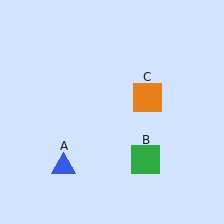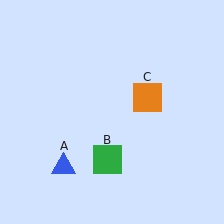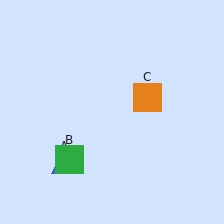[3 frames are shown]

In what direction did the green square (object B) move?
The green square (object B) moved left.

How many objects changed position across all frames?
1 object changed position: green square (object B).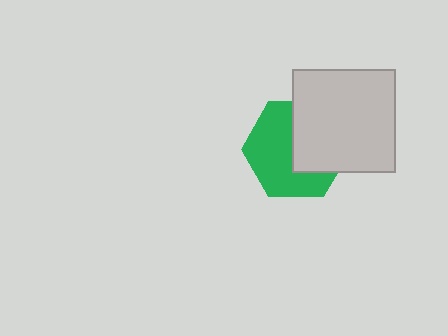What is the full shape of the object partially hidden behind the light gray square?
The partially hidden object is a green hexagon.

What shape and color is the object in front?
The object in front is a light gray square.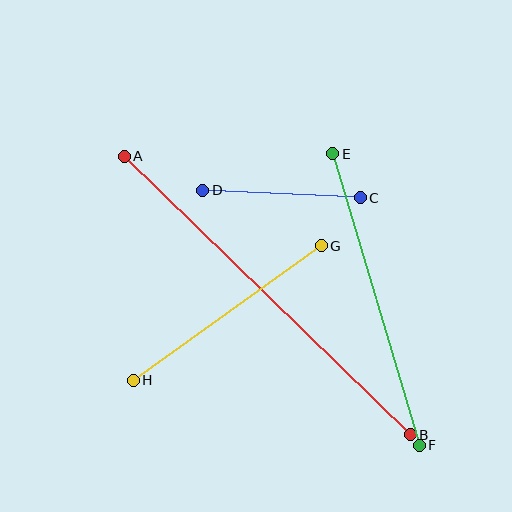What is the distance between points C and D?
The distance is approximately 158 pixels.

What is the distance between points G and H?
The distance is approximately 231 pixels.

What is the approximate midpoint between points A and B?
The midpoint is at approximately (267, 295) pixels.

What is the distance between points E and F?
The distance is approximately 304 pixels.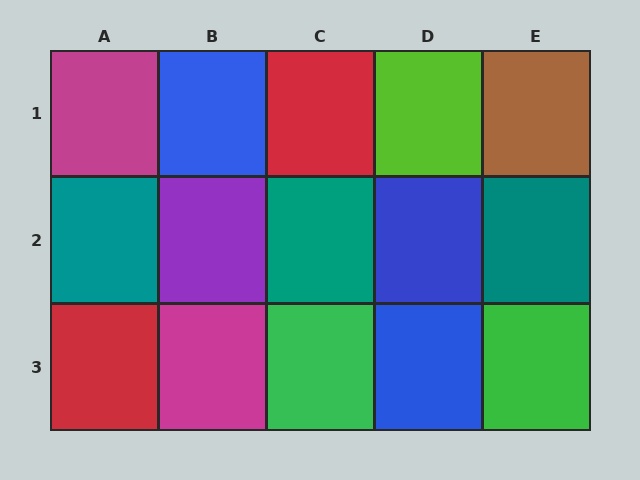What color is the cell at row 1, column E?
Brown.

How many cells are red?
2 cells are red.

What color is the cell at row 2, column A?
Teal.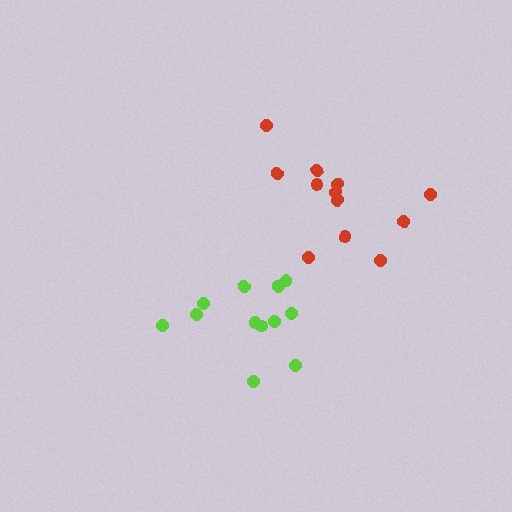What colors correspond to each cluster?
The clusters are colored: red, lime.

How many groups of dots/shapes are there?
There are 2 groups.